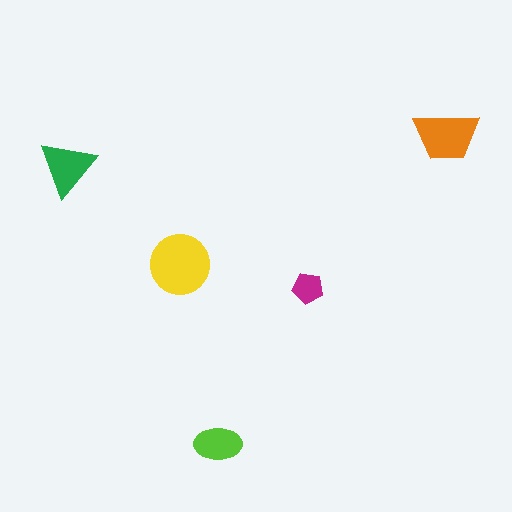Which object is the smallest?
The magenta pentagon.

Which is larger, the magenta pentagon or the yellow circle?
The yellow circle.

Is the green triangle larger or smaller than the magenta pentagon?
Larger.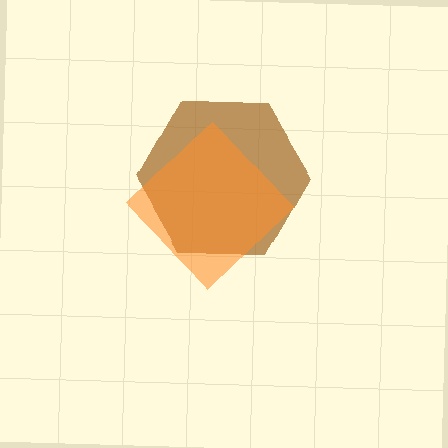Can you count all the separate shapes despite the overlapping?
Yes, there are 2 separate shapes.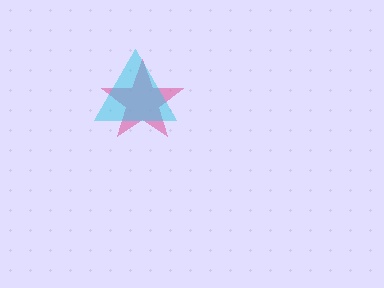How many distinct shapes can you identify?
There are 2 distinct shapes: a pink star, a cyan triangle.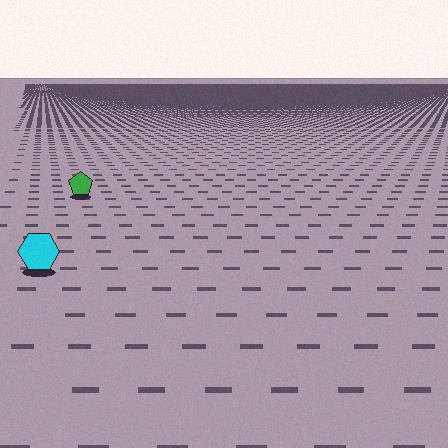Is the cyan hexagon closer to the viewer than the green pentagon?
Yes. The cyan hexagon is closer — you can tell from the texture gradient: the ground texture is coarser near it.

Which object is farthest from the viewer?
The green pentagon is farthest from the viewer. It appears smaller and the ground texture around it is denser.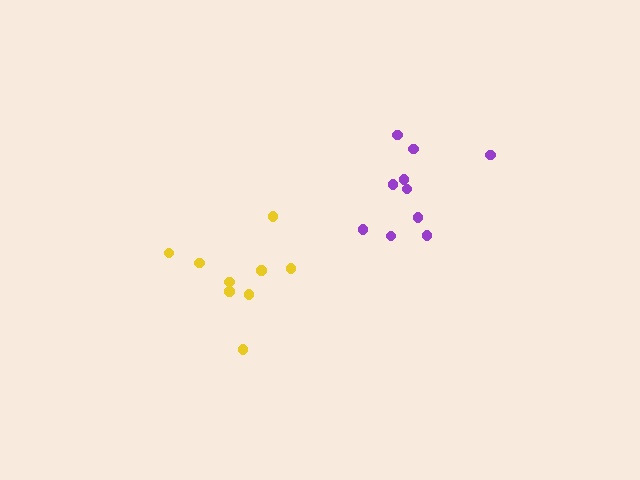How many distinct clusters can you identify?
There are 2 distinct clusters.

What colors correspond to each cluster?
The clusters are colored: purple, yellow.